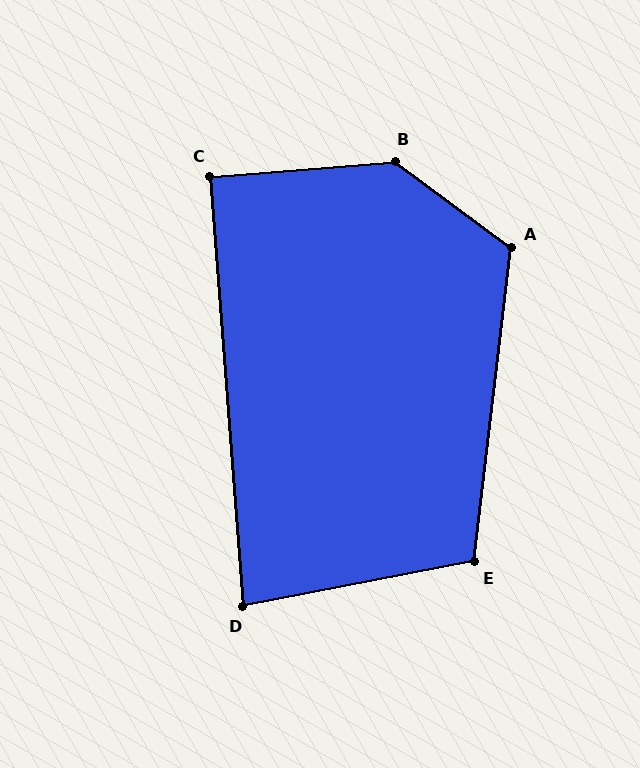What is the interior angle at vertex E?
Approximately 108 degrees (obtuse).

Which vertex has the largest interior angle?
B, at approximately 139 degrees.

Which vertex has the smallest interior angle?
D, at approximately 84 degrees.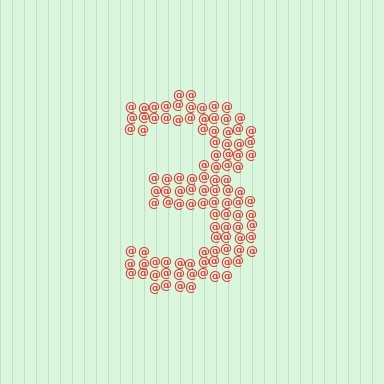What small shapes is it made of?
It is made of small at signs.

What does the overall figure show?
The overall figure shows the digit 3.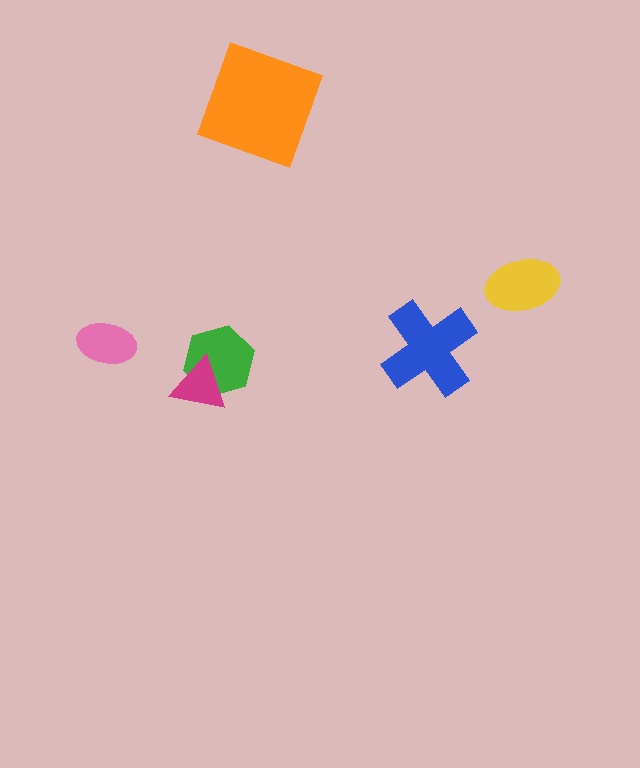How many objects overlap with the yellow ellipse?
0 objects overlap with the yellow ellipse.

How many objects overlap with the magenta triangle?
1 object overlaps with the magenta triangle.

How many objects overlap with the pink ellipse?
0 objects overlap with the pink ellipse.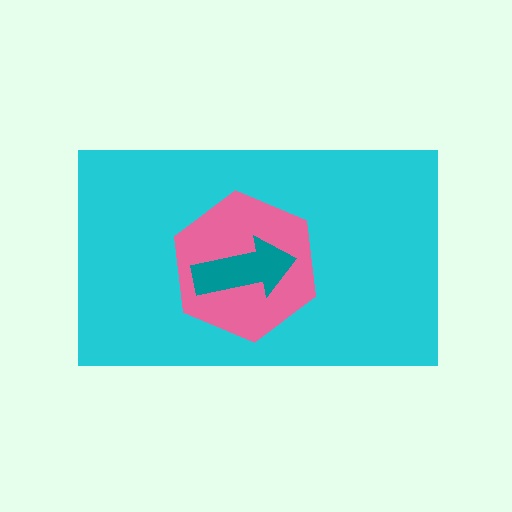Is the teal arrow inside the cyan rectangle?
Yes.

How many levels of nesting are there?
3.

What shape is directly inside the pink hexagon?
The teal arrow.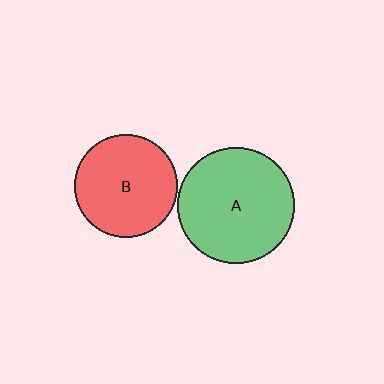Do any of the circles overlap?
No, none of the circles overlap.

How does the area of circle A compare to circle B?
Approximately 1.3 times.